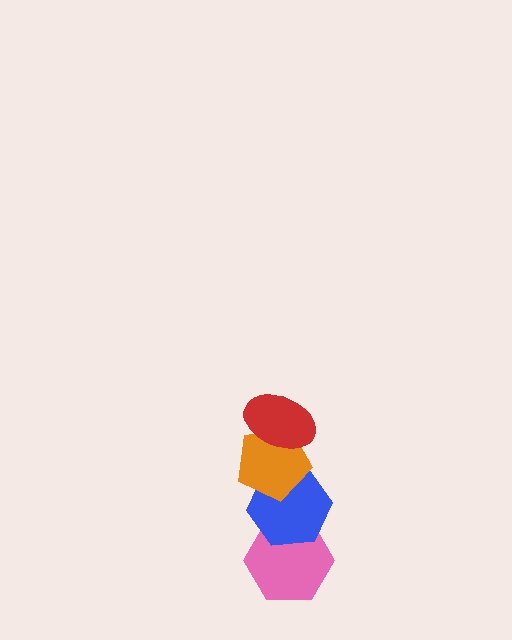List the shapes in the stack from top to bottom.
From top to bottom: the red ellipse, the orange pentagon, the blue hexagon, the pink hexagon.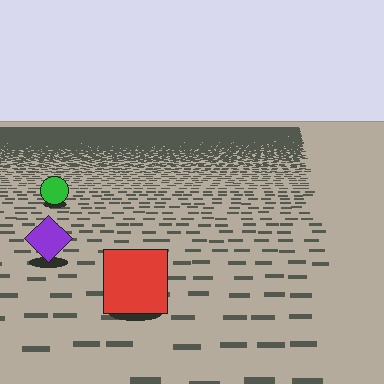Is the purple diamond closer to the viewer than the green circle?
Yes. The purple diamond is closer — you can tell from the texture gradient: the ground texture is coarser near it.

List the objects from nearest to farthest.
From nearest to farthest: the red square, the purple diamond, the green circle.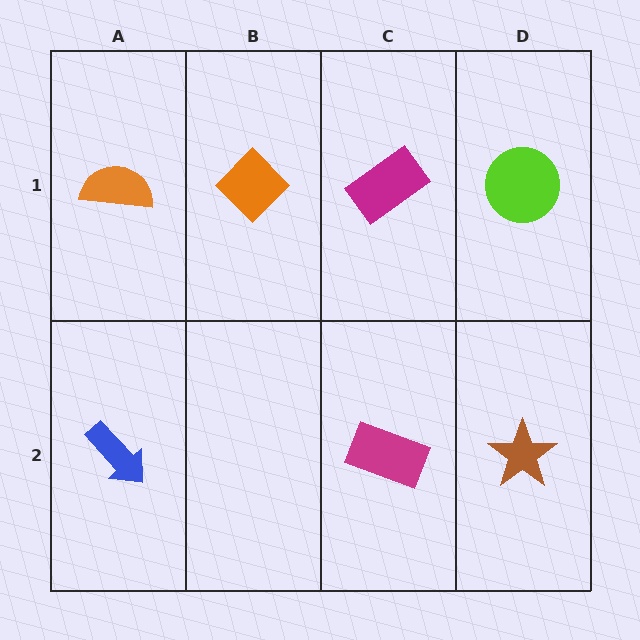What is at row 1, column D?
A lime circle.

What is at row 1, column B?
An orange diamond.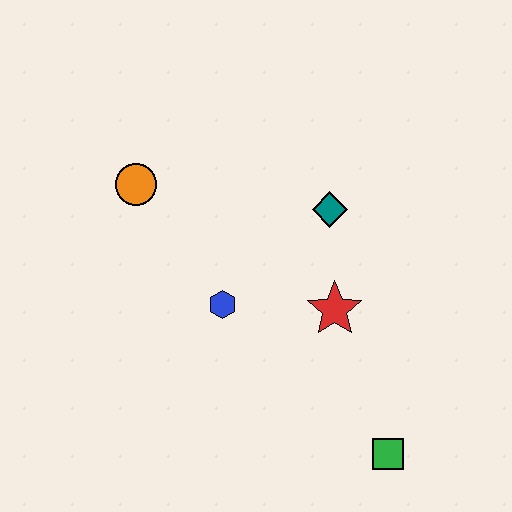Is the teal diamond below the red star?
No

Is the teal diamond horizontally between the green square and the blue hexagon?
Yes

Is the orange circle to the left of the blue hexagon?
Yes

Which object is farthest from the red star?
The orange circle is farthest from the red star.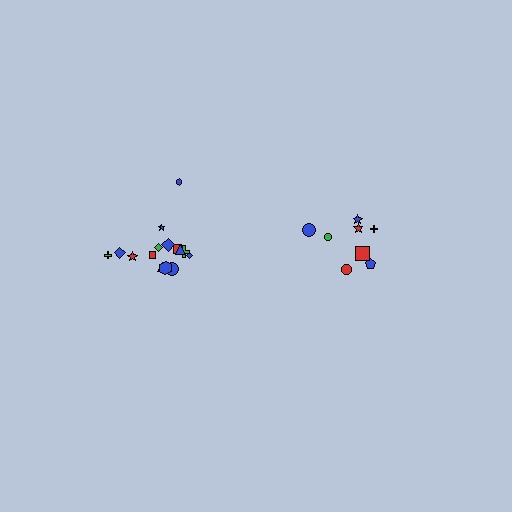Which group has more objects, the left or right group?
The left group.